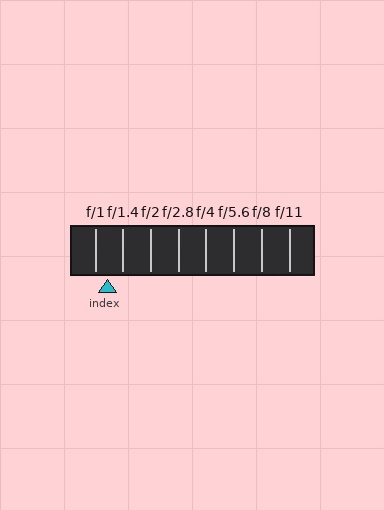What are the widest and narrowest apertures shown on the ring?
The widest aperture shown is f/1 and the narrowest is f/11.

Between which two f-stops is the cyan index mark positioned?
The index mark is between f/1 and f/1.4.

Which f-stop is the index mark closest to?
The index mark is closest to f/1.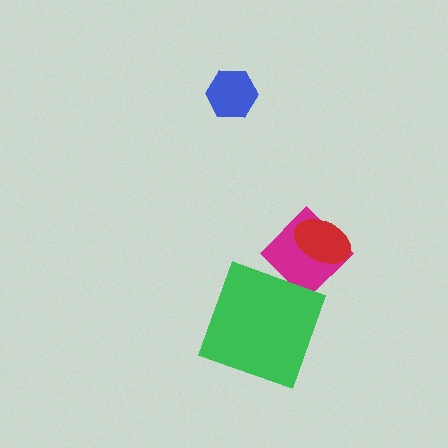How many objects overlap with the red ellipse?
1 object overlaps with the red ellipse.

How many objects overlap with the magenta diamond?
2 objects overlap with the magenta diamond.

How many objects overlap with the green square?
1 object overlaps with the green square.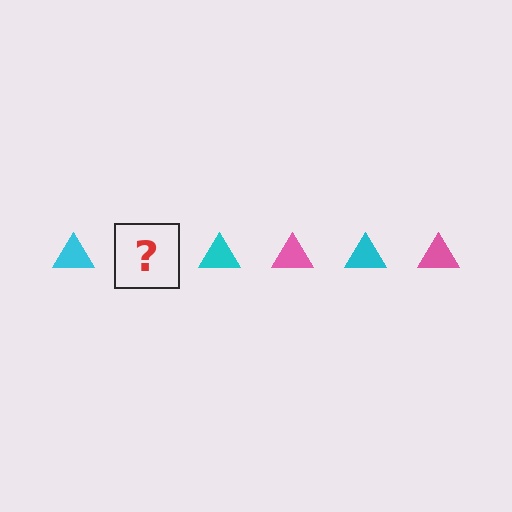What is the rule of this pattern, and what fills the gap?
The rule is that the pattern cycles through cyan, pink triangles. The gap should be filled with a pink triangle.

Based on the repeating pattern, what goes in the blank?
The blank should be a pink triangle.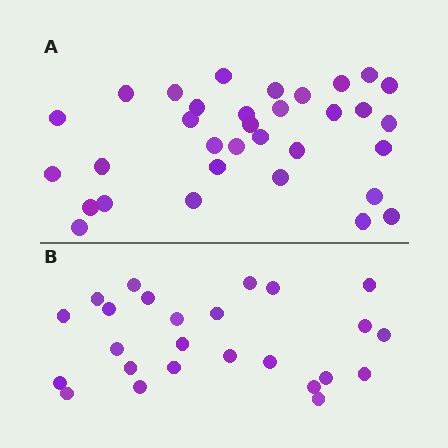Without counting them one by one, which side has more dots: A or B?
Region A (the top region) has more dots.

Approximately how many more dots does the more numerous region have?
Region A has roughly 8 or so more dots than region B.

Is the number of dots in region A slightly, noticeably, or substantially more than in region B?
Region A has noticeably more, but not dramatically so. The ratio is roughly 1.3 to 1.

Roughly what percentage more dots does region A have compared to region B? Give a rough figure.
About 30% more.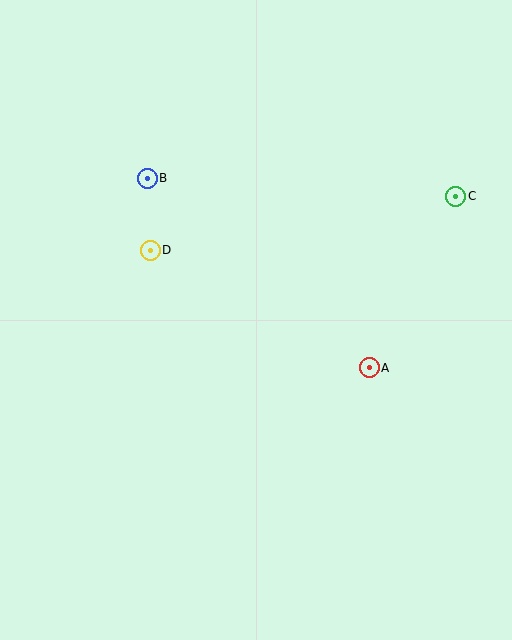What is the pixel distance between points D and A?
The distance between D and A is 249 pixels.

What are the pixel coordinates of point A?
Point A is at (369, 368).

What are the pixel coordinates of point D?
Point D is at (150, 250).